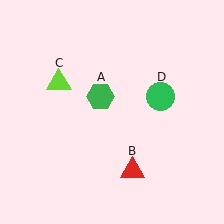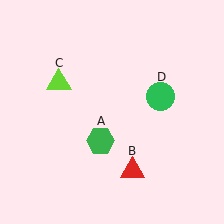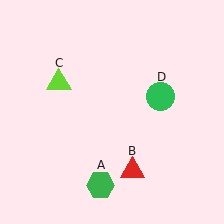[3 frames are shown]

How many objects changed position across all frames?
1 object changed position: green hexagon (object A).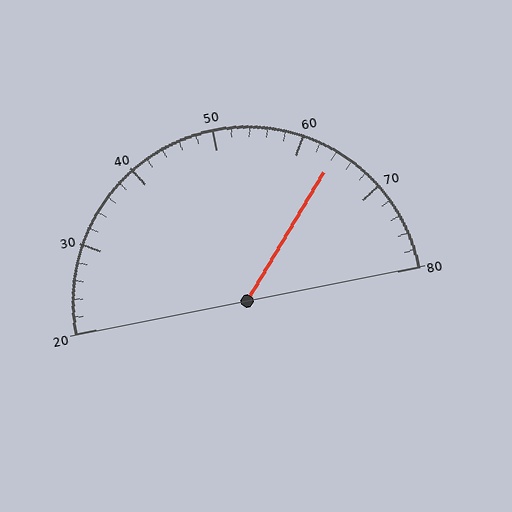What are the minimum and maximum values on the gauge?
The gauge ranges from 20 to 80.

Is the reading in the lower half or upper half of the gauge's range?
The reading is in the upper half of the range (20 to 80).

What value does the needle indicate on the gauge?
The needle indicates approximately 64.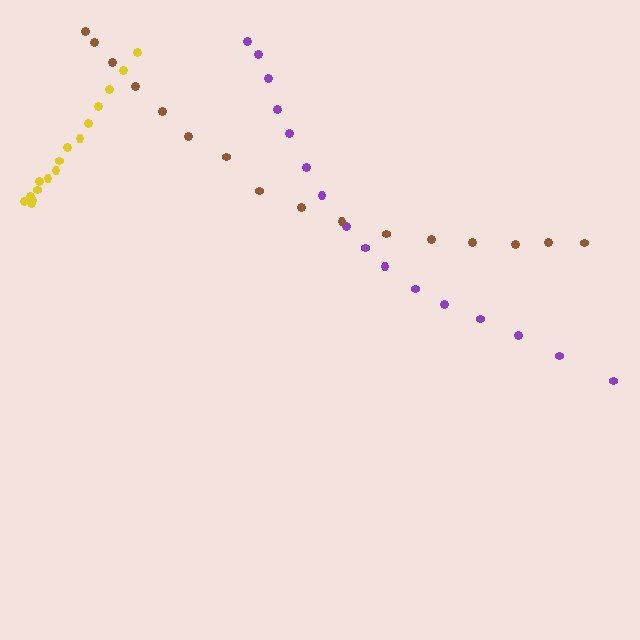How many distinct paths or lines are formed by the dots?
There are 3 distinct paths.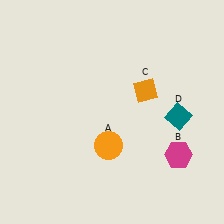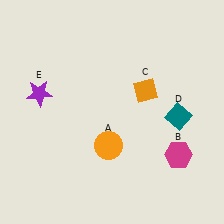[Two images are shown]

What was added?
A purple star (E) was added in Image 2.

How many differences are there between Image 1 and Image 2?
There is 1 difference between the two images.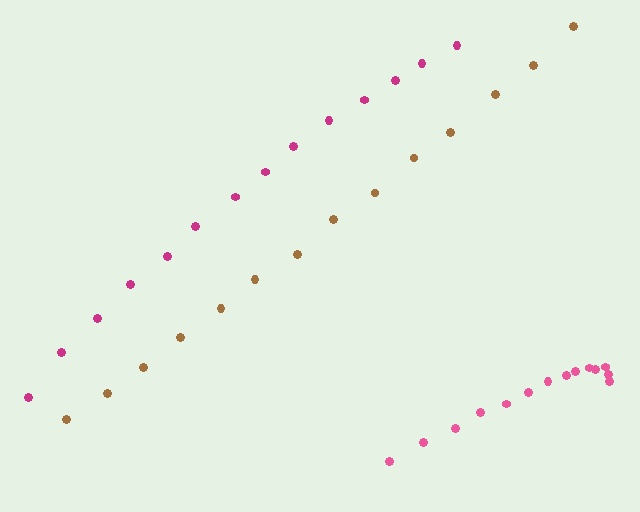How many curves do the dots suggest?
There are 3 distinct paths.